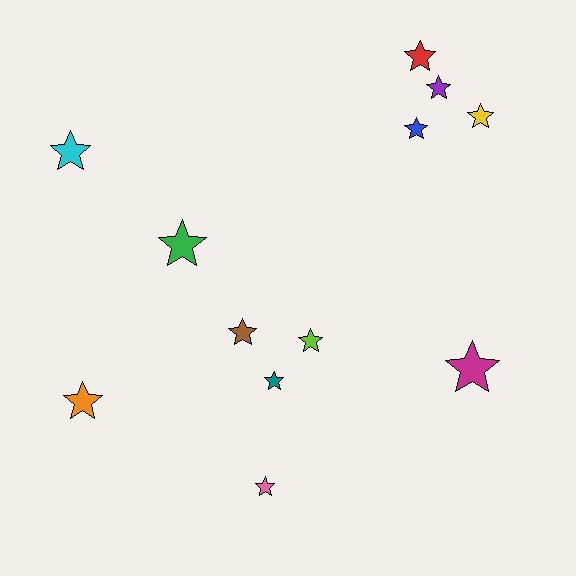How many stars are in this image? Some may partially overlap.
There are 12 stars.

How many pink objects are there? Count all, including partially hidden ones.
There is 1 pink object.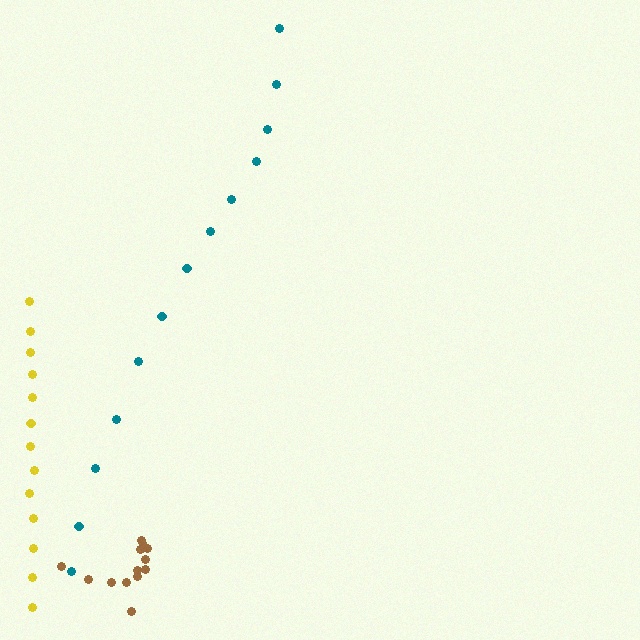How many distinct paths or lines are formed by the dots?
There are 3 distinct paths.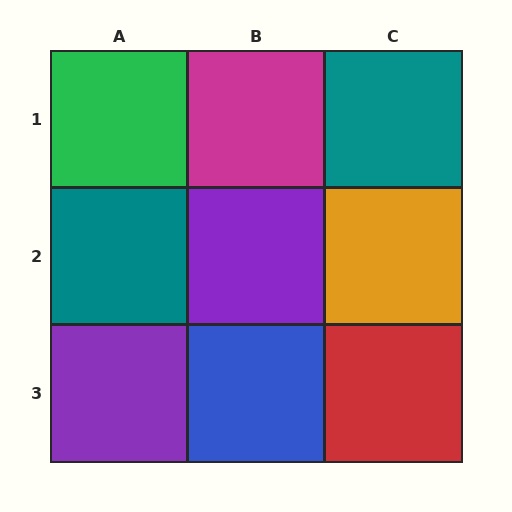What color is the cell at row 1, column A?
Green.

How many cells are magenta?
1 cell is magenta.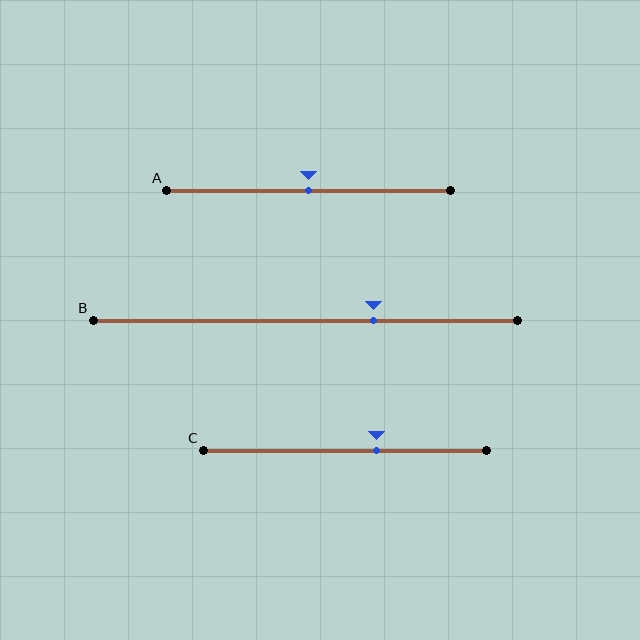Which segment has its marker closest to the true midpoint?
Segment A has its marker closest to the true midpoint.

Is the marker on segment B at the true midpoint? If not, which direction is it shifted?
No, the marker on segment B is shifted to the right by about 16% of the segment length.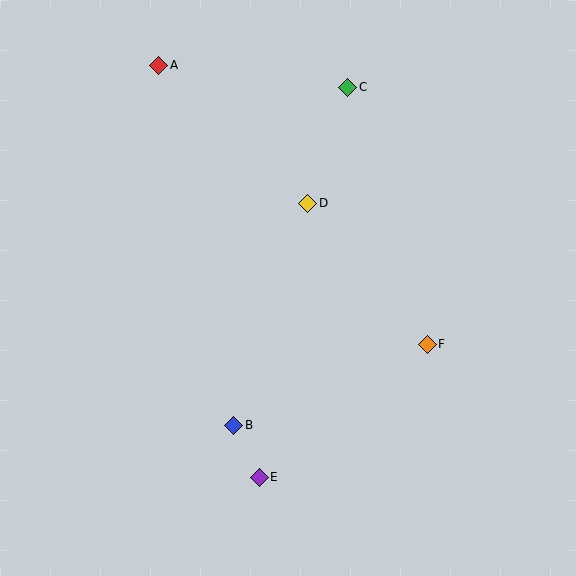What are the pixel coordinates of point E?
Point E is at (259, 477).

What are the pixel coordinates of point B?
Point B is at (234, 425).